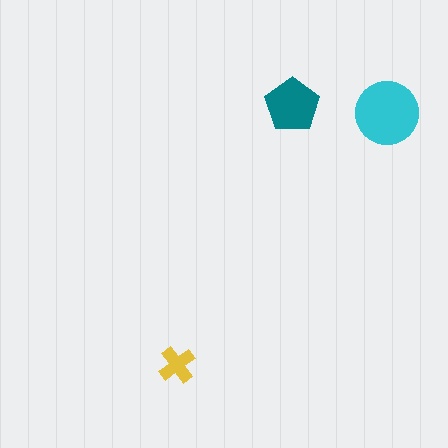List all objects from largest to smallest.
The cyan circle, the teal pentagon, the yellow cross.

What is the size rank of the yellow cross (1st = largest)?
3rd.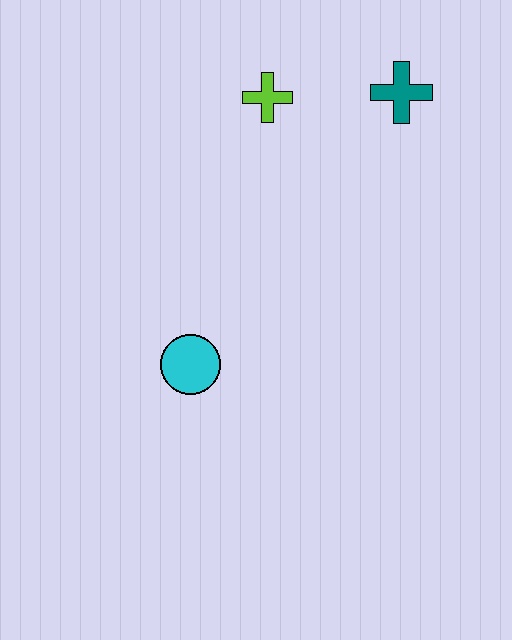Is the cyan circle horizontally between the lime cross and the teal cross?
No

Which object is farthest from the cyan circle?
The teal cross is farthest from the cyan circle.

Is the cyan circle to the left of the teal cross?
Yes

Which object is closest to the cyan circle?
The lime cross is closest to the cyan circle.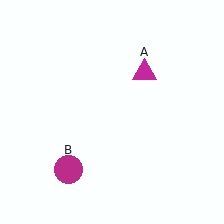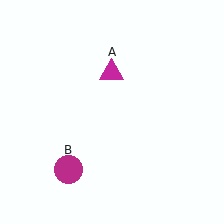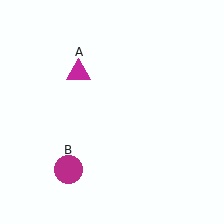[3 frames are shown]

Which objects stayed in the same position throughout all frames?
Magenta circle (object B) remained stationary.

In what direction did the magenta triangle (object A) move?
The magenta triangle (object A) moved left.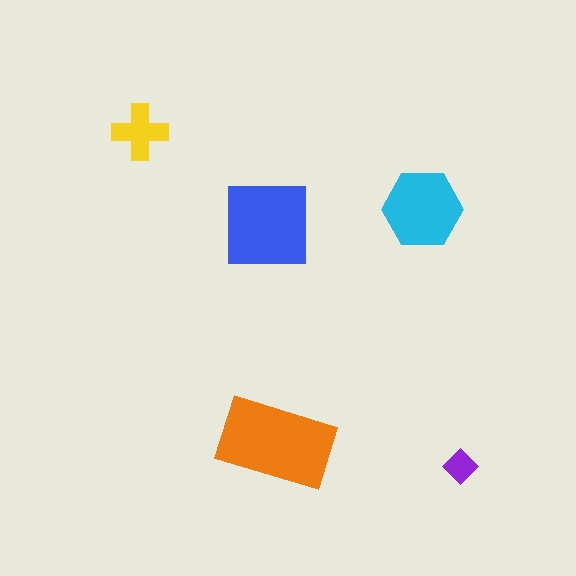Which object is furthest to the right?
The purple diamond is rightmost.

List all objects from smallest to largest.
The purple diamond, the yellow cross, the cyan hexagon, the blue square, the orange rectangle.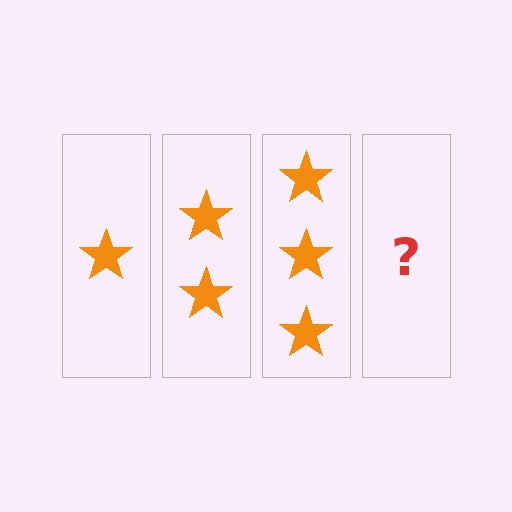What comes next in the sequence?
The next element should be 4 stars.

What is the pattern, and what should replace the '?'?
The pattern is that each step adds one more star. The '?' should be 4 stars.